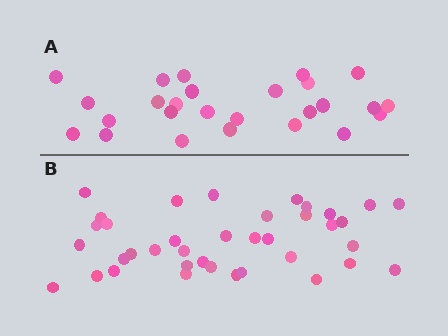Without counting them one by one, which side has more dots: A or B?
Region B (the bottom region) has more dots.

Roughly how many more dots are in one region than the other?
Region B has roughly 12 or so more dots than region A.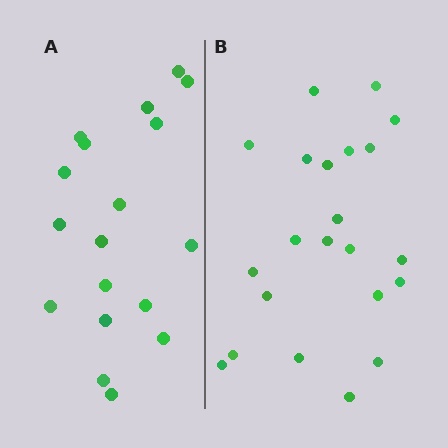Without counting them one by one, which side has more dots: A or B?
Region B (the right region) has more dots.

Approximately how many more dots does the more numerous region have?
Region B has about 4 more dots than region A.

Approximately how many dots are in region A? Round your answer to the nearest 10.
About 20 dots. (The exact count is 18, which rounds to 20.)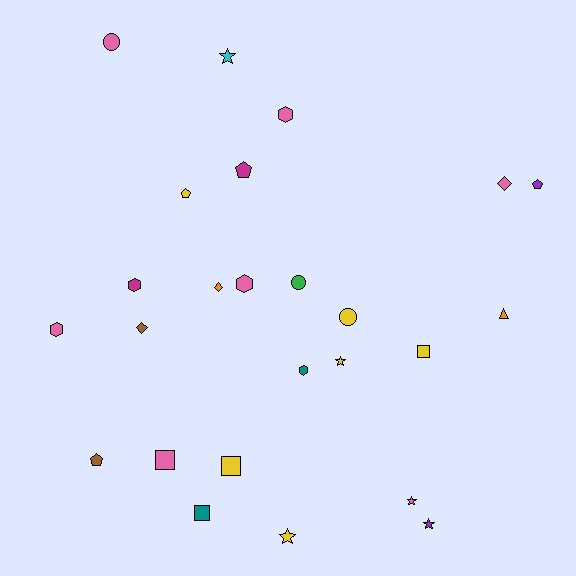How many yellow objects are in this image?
There are 6 yellow objects.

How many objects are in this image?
There are 25 objects.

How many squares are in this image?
There are 4 squares.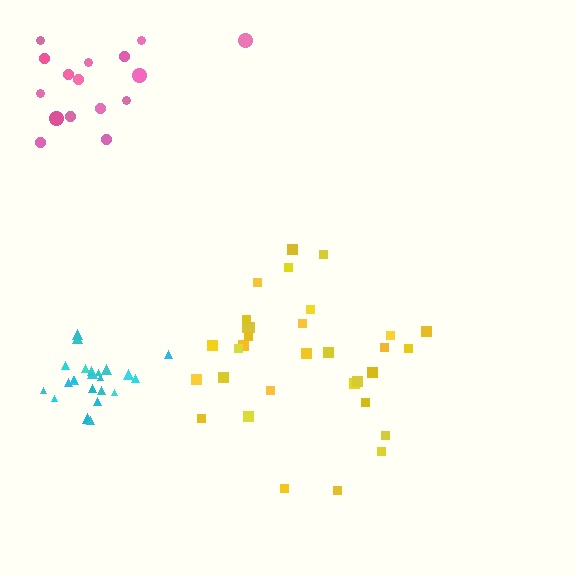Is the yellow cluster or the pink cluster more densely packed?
Yellow.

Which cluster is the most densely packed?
Cyan.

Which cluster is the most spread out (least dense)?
Pink.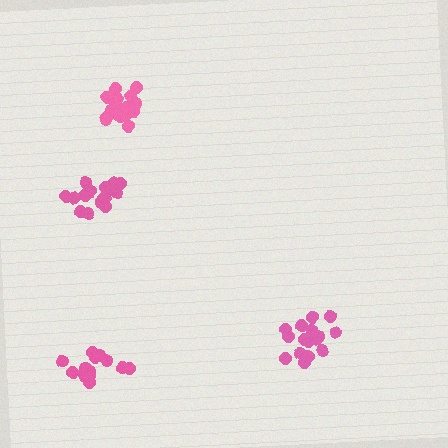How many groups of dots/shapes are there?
There are 4 groups.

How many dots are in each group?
Group 1: 14 dots, Group 2: 17 dots, Group 3: 20 dots, Group 4: 16 dots (67 total).